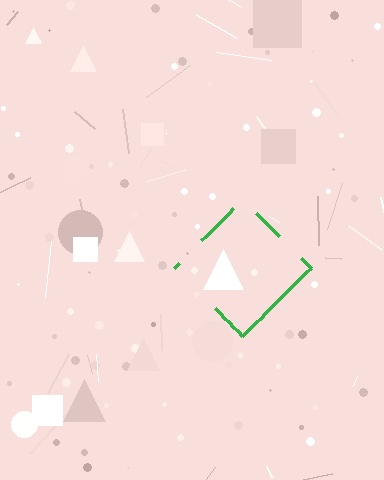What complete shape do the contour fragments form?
The contour fragments form a diamond.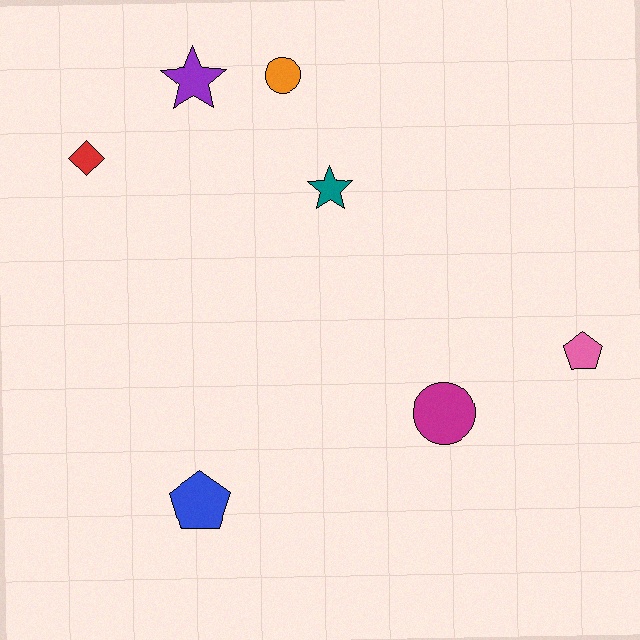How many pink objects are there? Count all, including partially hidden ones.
There is 1 pink object.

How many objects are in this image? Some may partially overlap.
There are 7 objects.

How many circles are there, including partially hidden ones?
There are 2 circles.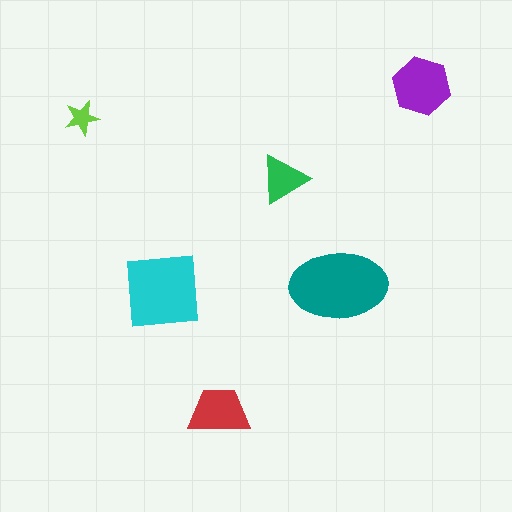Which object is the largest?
The teal ellipse.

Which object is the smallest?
The lime star.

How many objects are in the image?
There are 6 objects in the image.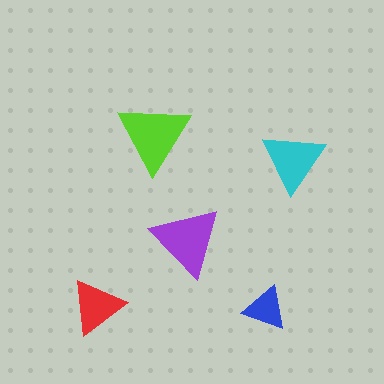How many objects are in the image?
There are 5 objects in the image.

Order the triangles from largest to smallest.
the lime one, the purple one, the cyan one, the red one, the blue one.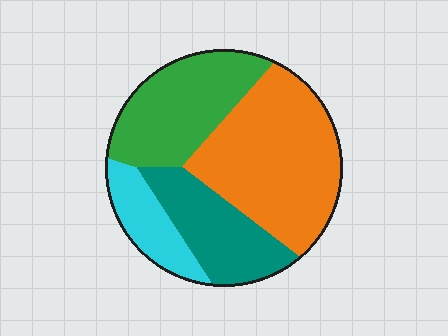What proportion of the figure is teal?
Teal takes up between a sixth and a third of the figure.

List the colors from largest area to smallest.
From largest to smallest: orange, green, teal, cyan.